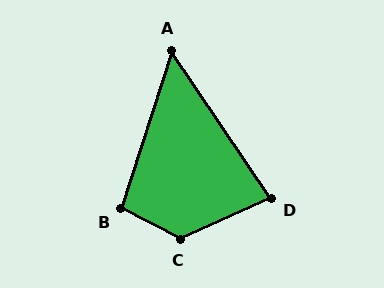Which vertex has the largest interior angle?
C, at approximately 128 degrees.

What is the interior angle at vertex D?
Approximately 81 degrees (acute).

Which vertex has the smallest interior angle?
A, at approximately 52 degrees.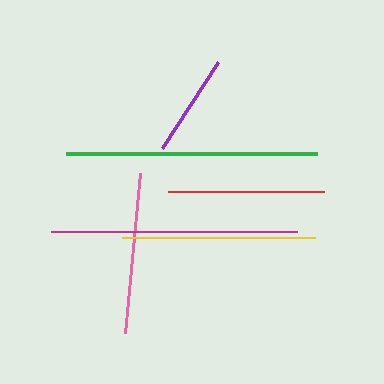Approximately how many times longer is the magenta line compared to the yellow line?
The magenta line is approximately 1.3 times the length of the yellow line.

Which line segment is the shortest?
The purple line is the shortest at approximately 103 pixels.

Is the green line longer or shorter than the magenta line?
The green line is longer than the magenta line.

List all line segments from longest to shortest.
From longest to shortest: green, magenta, yellow, pink, red, purple.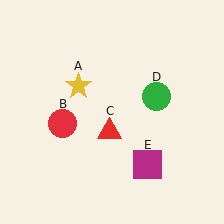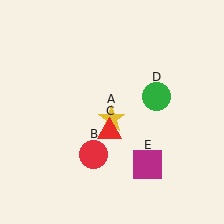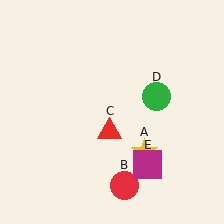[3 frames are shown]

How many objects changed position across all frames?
2 objects changed position: yellow star (object A), red circle (object B).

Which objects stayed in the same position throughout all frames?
Red triangle (object C) and green circle (object D) and magenta square (object E) remained stationary.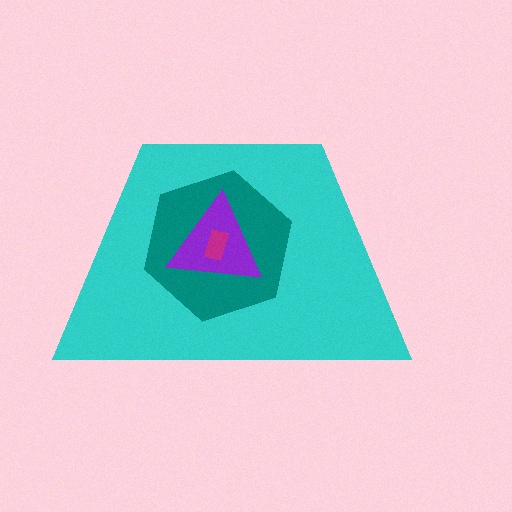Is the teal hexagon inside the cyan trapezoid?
Yes.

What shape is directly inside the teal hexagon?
The purple triangle.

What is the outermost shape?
The cyan trapezoid.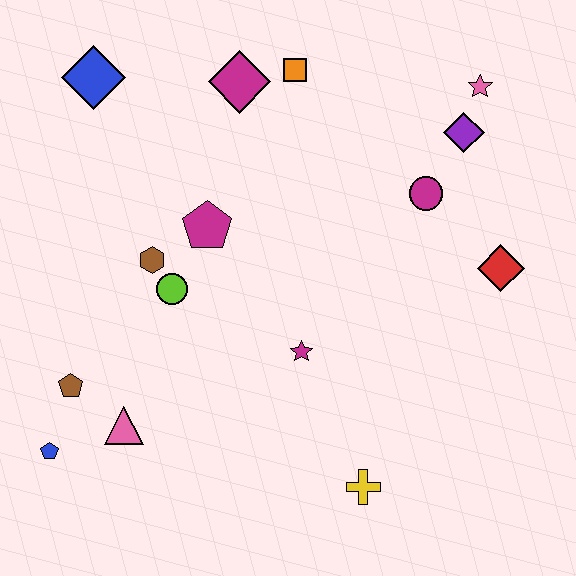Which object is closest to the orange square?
The magenta diamond is closest to the orange square.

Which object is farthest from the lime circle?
The pink star is farthest from the lime circle.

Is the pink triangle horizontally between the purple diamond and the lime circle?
No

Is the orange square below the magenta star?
No